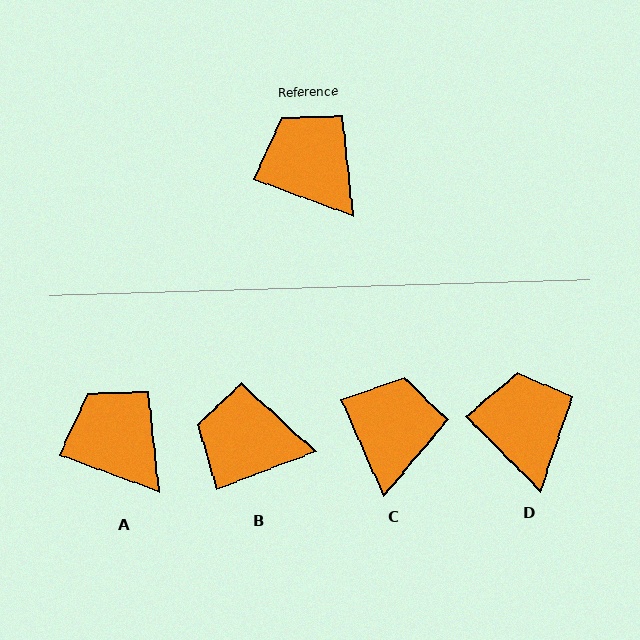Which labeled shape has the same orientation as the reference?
A.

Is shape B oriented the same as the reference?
No, it is off by about 41 degrees.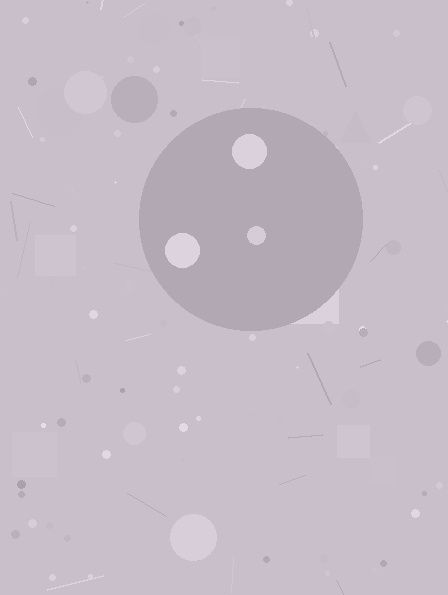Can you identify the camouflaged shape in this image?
The camouflaged shape is a circle.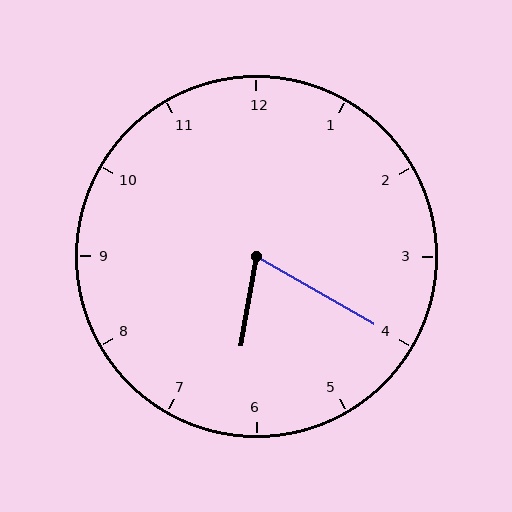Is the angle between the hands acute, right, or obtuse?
It is acute.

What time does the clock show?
6:20.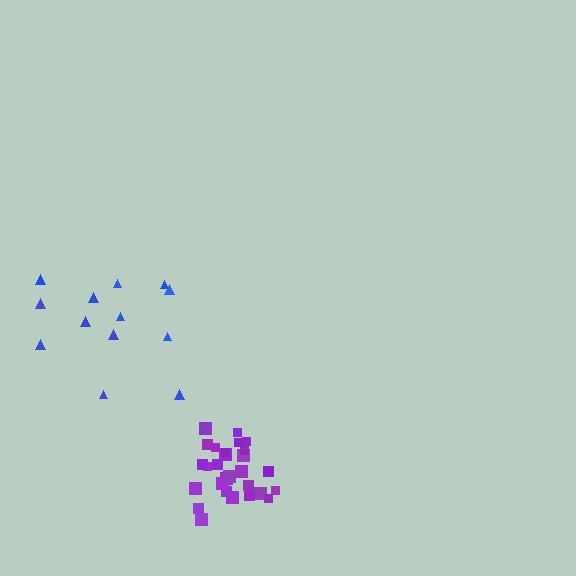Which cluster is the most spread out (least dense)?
Blue.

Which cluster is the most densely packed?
Purple.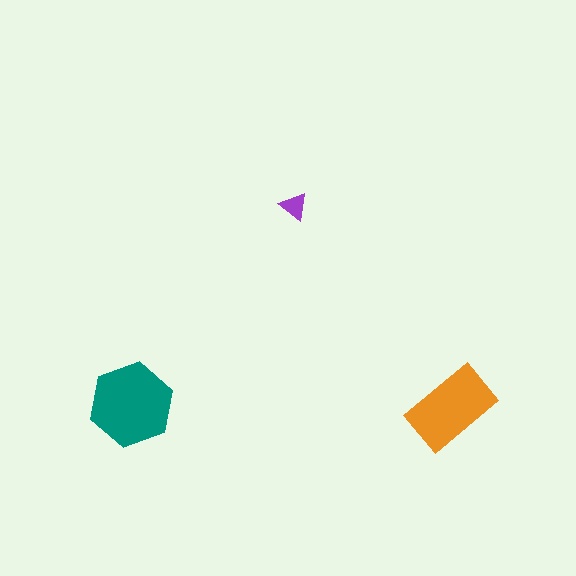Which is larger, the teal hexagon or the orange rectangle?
The teal hexagon.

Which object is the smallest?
The purple triangle.